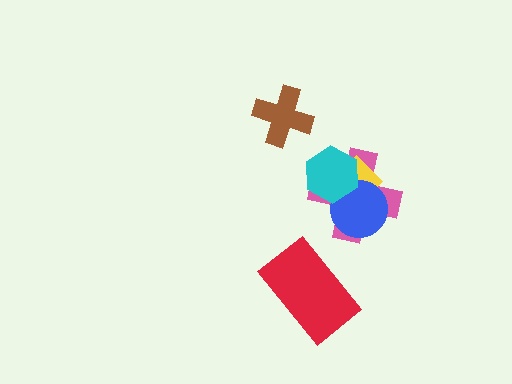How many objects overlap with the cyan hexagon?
3 objects overlap with the cyan hexagon.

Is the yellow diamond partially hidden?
Yes, it is partially covered by another shape.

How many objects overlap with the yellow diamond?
3 objects overlap with the yellow diamond.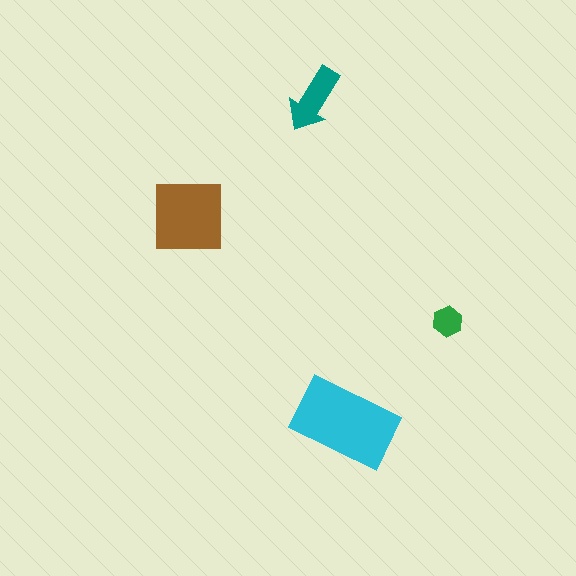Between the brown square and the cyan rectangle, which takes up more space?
The cyan rectangle.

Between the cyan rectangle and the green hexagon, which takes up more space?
The cyan rectangle.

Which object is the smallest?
The green hexagon.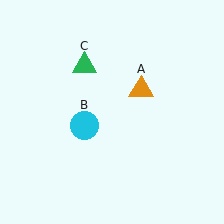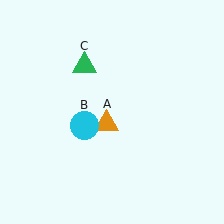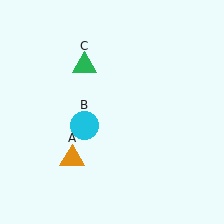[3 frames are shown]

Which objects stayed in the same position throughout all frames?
Cyan circle (object B) and green triangle (object C) remained stationary.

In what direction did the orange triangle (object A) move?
The orange triangle (object A) moved down and to the left.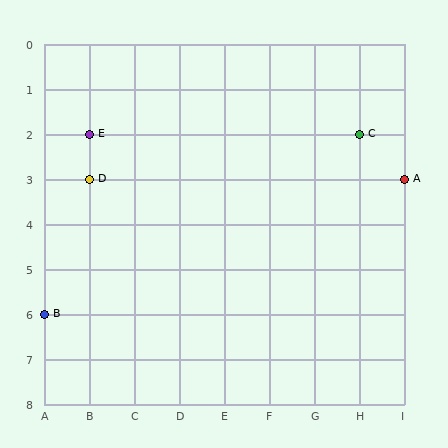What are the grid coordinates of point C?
Point C is at grid coordinates (H, 2).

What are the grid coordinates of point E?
Point E is at grid coordinates (B, 2).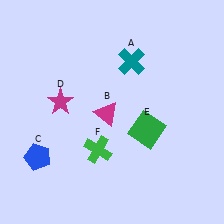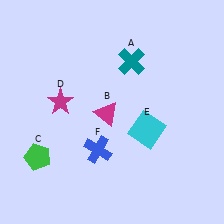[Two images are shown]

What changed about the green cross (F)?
In Image 1, F is green. In Image 2, it changed to blue.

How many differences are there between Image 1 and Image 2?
There are 3 differences between the two images.